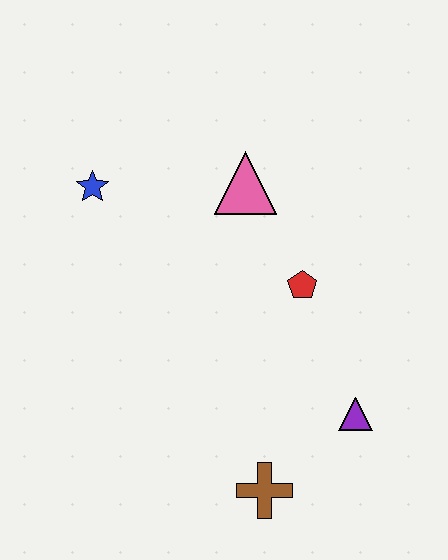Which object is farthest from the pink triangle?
The brown cross is farthest from the pink triangle.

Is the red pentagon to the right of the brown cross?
Yes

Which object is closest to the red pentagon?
The pink triangle is closest to the red pentagon.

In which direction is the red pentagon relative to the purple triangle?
The red pentagon is above the purple triangle.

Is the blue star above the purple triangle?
Yes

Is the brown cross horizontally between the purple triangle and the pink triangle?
Yes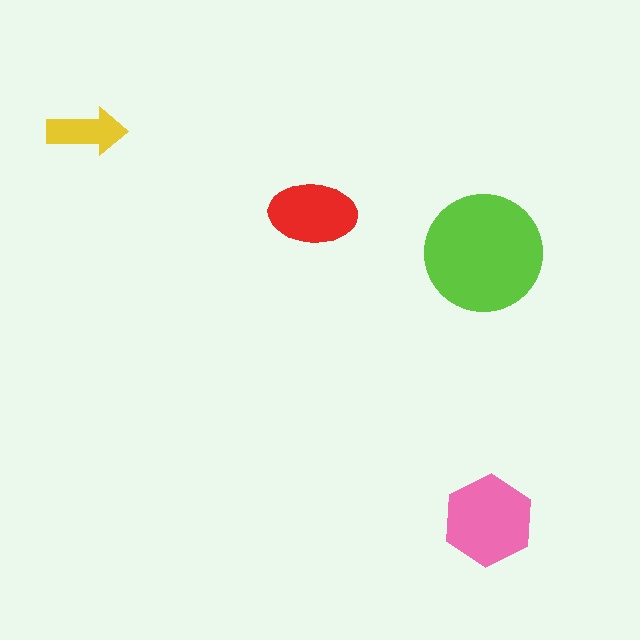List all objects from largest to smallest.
The lime circle, the pink hexagon, the red ellipse, the yellow arrow.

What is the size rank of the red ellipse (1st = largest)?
3rd.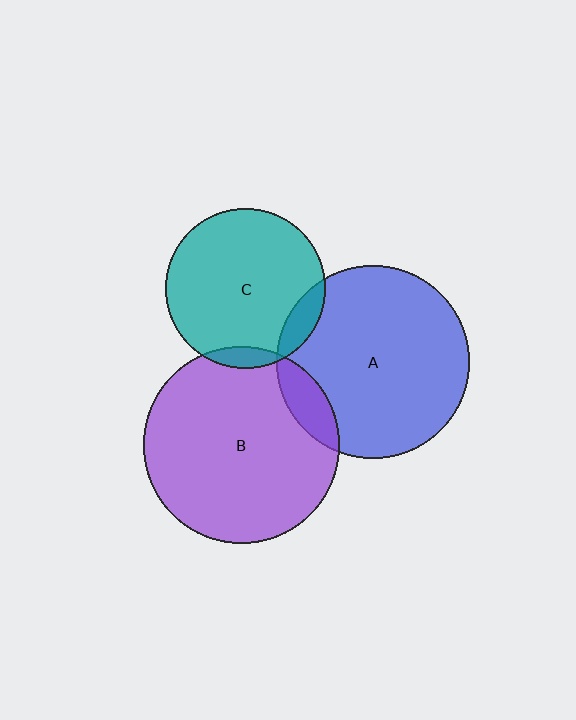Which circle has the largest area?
Circle B (purple).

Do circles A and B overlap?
Yes.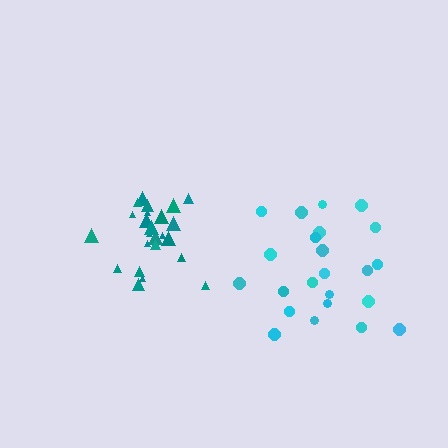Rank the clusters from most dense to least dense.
teal, cyan.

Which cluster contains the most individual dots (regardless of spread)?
Teal (24).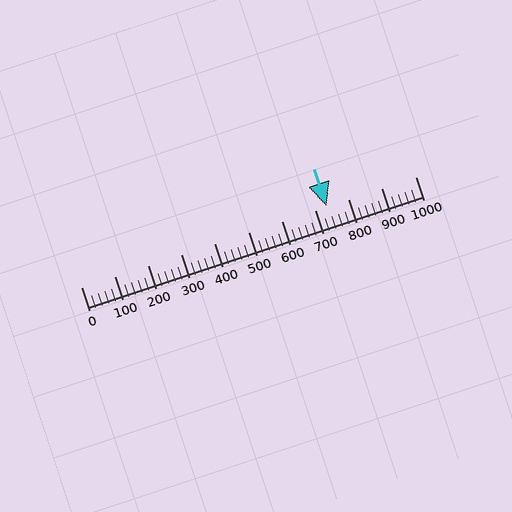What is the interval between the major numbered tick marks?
The major tick marks are spaced 100 units apart.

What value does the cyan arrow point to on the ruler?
The cyan arrow points to approximately 735.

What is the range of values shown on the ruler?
The ruler shows values from 0 to 1000.